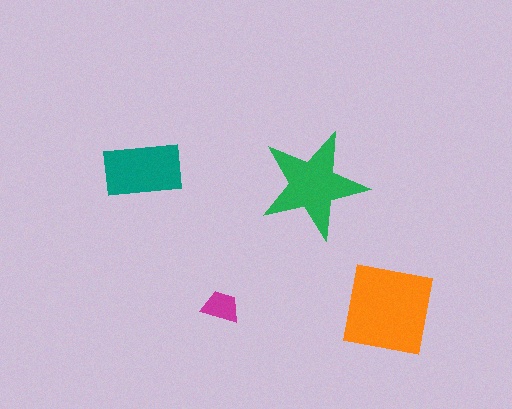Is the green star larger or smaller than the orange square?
Smaller.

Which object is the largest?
The orange square.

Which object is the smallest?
The magenta trapezoid.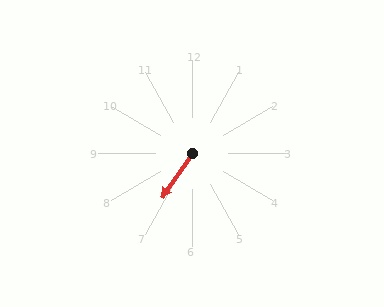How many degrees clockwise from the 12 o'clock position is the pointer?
Approximately 215 degrees.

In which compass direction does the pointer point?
Southwest.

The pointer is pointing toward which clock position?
Roughly 7 o'clock.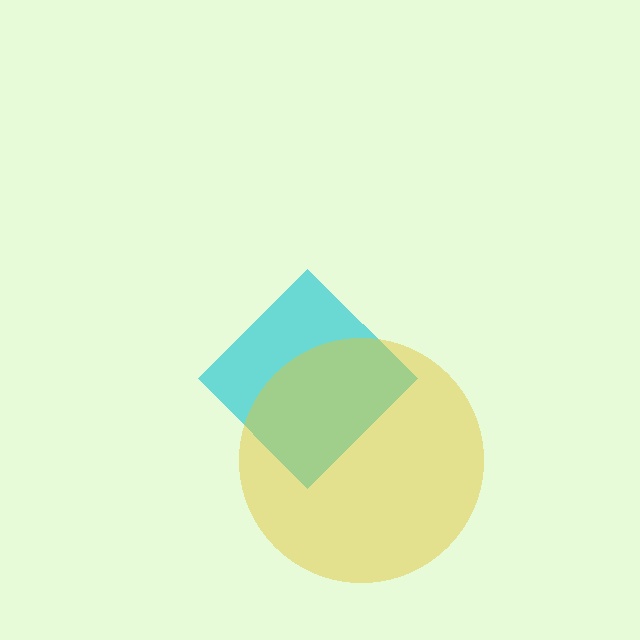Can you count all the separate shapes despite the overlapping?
Yes, there are 2 separate shapes.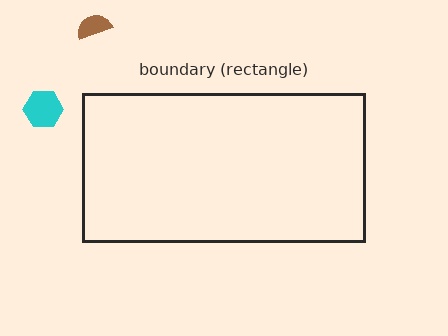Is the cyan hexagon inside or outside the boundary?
Outside.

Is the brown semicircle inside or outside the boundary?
Outside.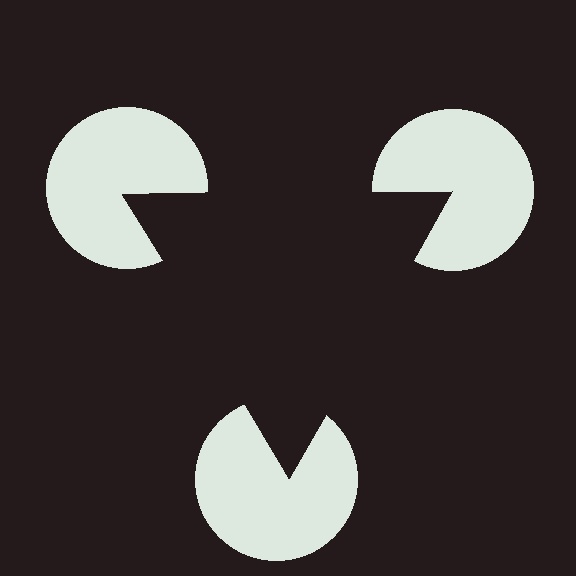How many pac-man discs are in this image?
There are 3 — one at each vertex of the illusory triangle.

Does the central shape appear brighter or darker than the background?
It typically appears slightly darker than the background, even though no actual brightness change is drawn.